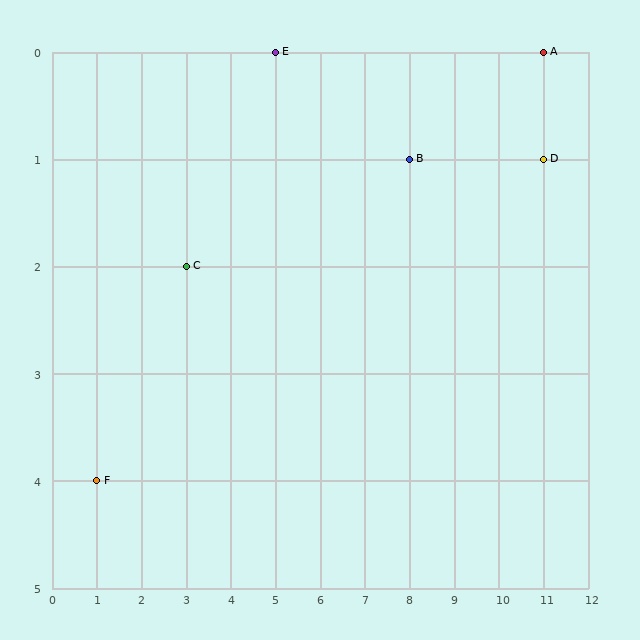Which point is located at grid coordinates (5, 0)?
Point E is at (5, 0).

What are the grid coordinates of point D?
Point D is at grid coordinates (11, 1).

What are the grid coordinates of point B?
Point B is at grid coordinates (8, 1).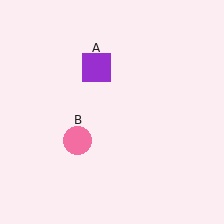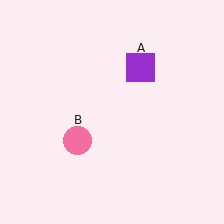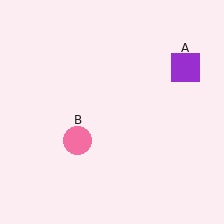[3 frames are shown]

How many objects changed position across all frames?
1 object changed position: purple square (object A).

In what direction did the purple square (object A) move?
The purple square (object A) moved right.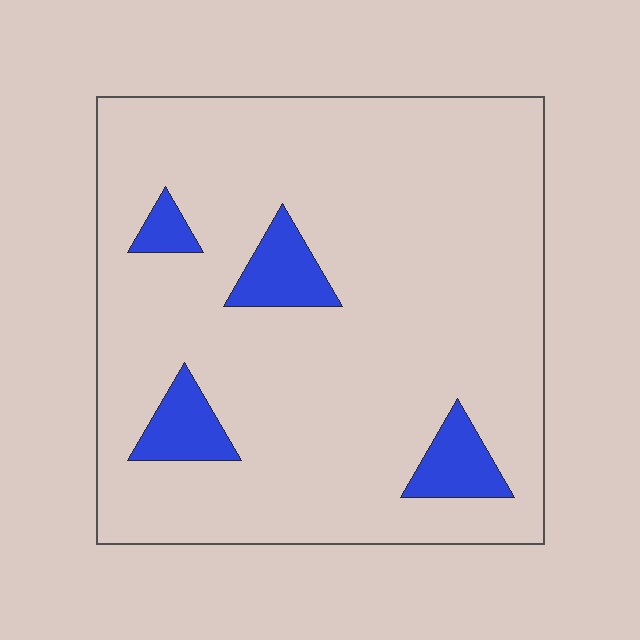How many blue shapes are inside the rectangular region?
4.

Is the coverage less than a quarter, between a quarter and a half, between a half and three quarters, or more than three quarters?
Less than a quarter.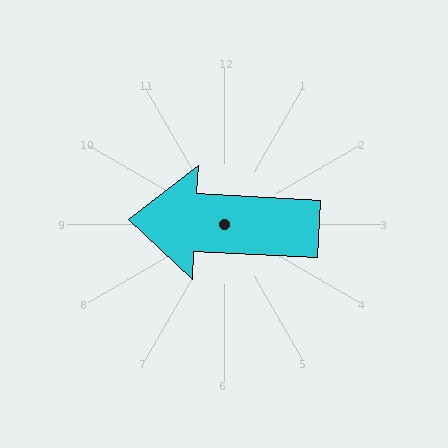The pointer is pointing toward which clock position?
Roughly 9 o'clock.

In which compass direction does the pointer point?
West.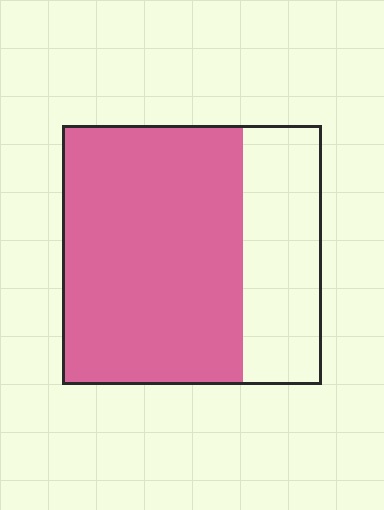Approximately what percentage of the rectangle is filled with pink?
Approximately 70%.